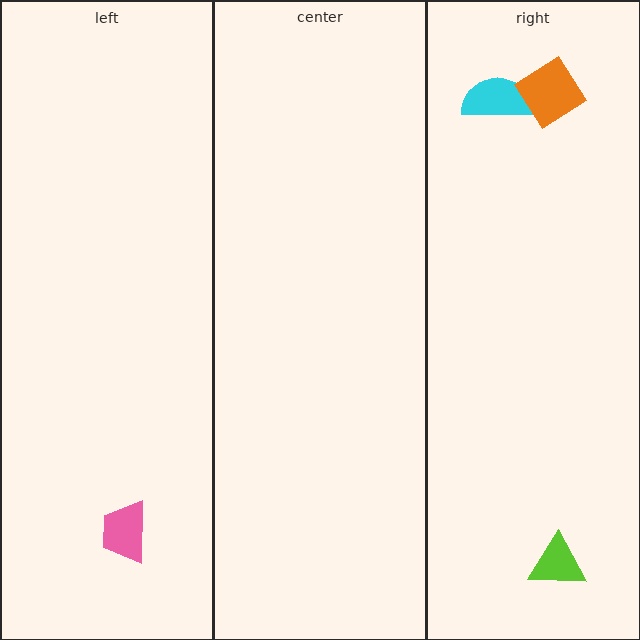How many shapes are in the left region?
1.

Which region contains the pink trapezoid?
The left region.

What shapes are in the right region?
The lime triangle, the cyan semicircle, the orange diamond.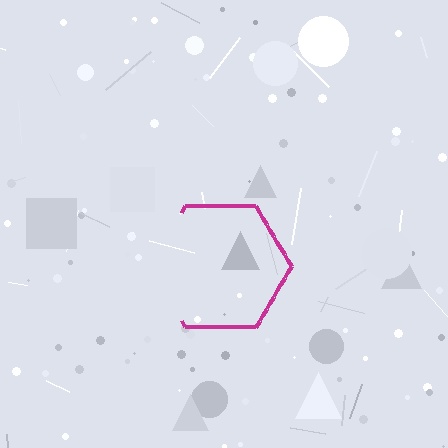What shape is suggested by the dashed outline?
The dashed outline suggests a hexagon.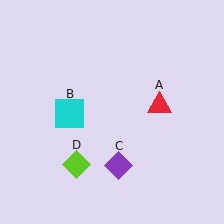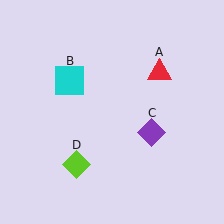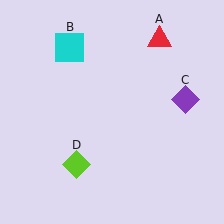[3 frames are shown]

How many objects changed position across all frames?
3 objects changed position: red triangle (object A), cyan square (object B), purple diamond (object C).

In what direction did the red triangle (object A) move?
The red triangle (object A) moved up.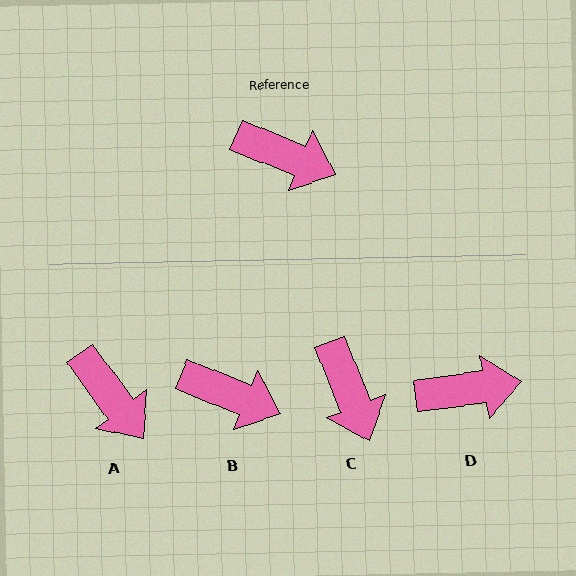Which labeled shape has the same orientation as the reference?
B.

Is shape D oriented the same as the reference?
No, it is off by about 30 degrees.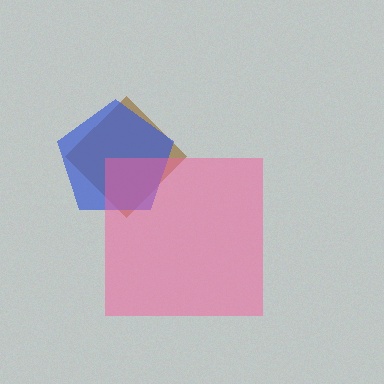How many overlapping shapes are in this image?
There are 3 overlapping shapes in the image.